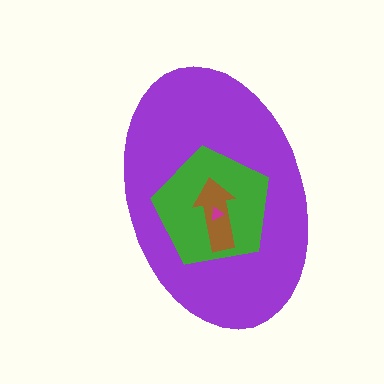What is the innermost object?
The magenta triangle.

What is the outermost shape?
The purple ellipse.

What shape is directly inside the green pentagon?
The brown arrow.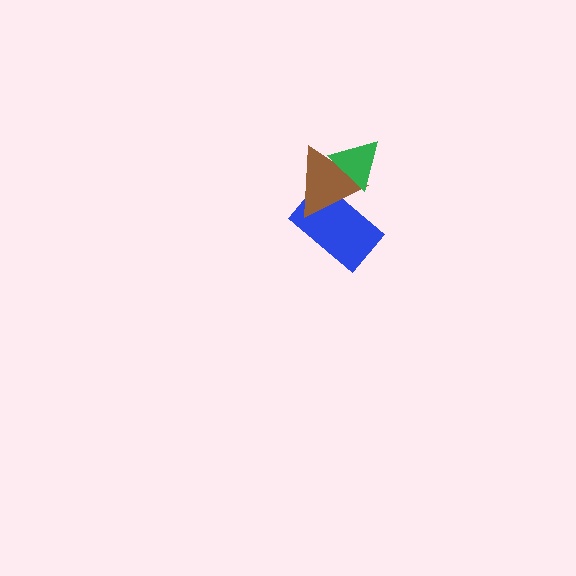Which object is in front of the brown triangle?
The green triangle is in front of the brown triangle.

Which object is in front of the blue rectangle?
The brown triangle is in front of the blue rectangle.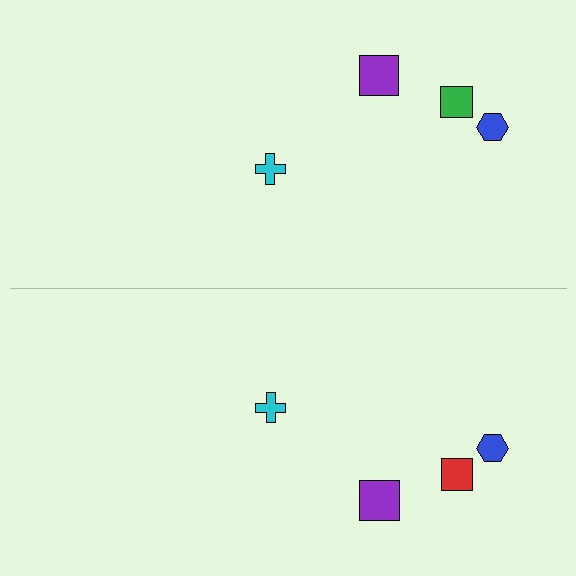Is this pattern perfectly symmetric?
No, the pattern is not perfectly symmetric. The red square on the bottom side breaks the symmetry — its mirror counterpart is green.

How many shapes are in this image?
There are 8 shapes in this image.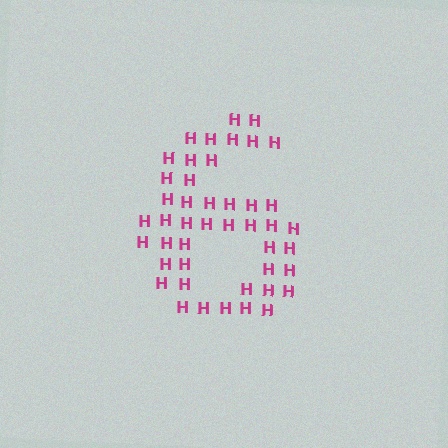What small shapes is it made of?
It is made of small letter H's.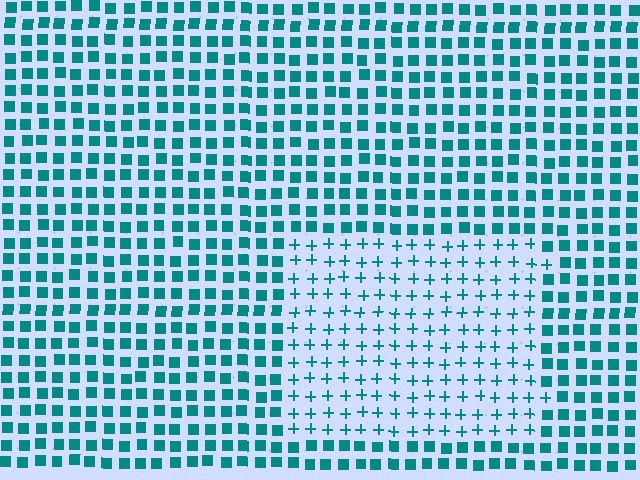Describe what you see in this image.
The image is filled with small teal elements arranged in a uniform grid. A rectangle-shaped region contains plus signs, while the surrounding area contains squares. The boundary is defined purely by the change in element shape.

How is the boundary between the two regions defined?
The boundary is defined by a change in element shape: plus signs inside vs. squares outside. All elements share the same color and spacing.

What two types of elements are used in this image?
The image uses plus signs inside the rectangle region and squares outside it.